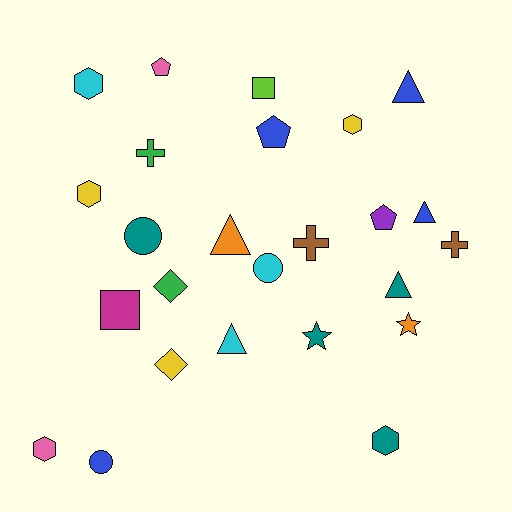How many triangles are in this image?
There are 5 triangles.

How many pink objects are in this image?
There are 2 pink objects.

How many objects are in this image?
There are 25 objects.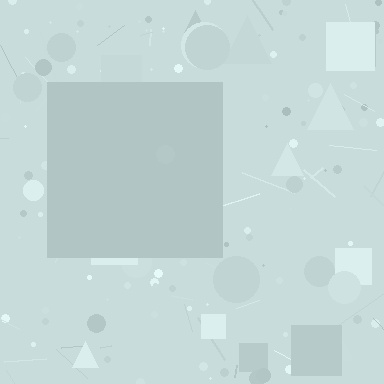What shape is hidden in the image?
A square is hidden in the image.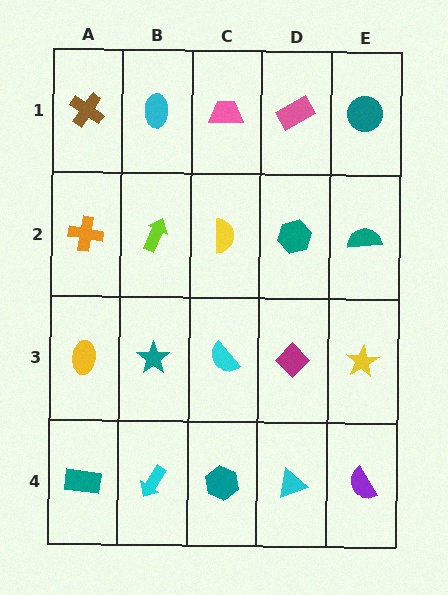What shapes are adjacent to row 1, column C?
A yellow semicircle (row 2, column C), a cyan ellipse (row 1, column B), a pink rectangle (row 1, column D).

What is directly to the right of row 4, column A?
A cyan arrow.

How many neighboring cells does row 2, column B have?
4.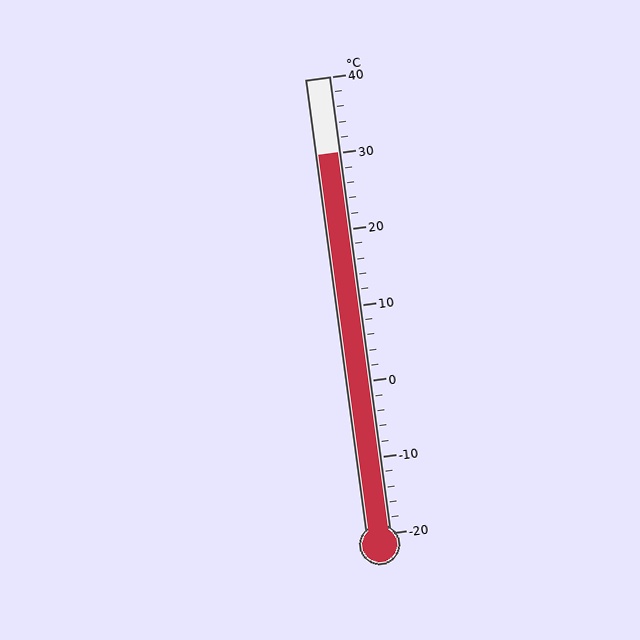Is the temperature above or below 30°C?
The temperature is at 30°C.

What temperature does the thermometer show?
The thermometer shows approximately 30°C.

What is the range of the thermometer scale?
The thermometer scale ranges from -20°C to 40°C.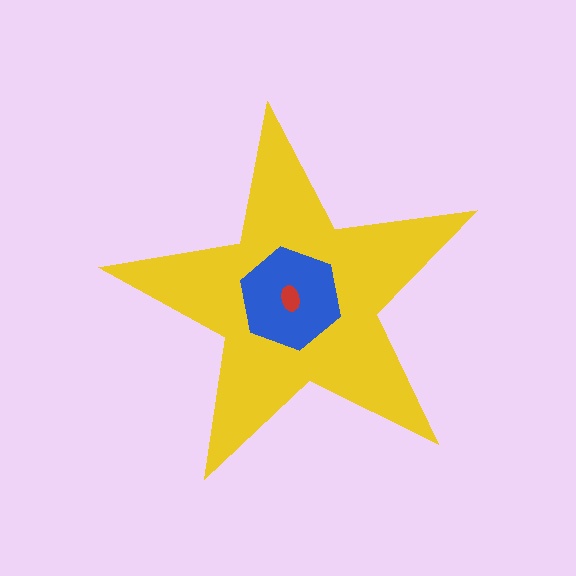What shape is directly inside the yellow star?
The blue hexagon.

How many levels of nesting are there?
3.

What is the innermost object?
The red ellipse.